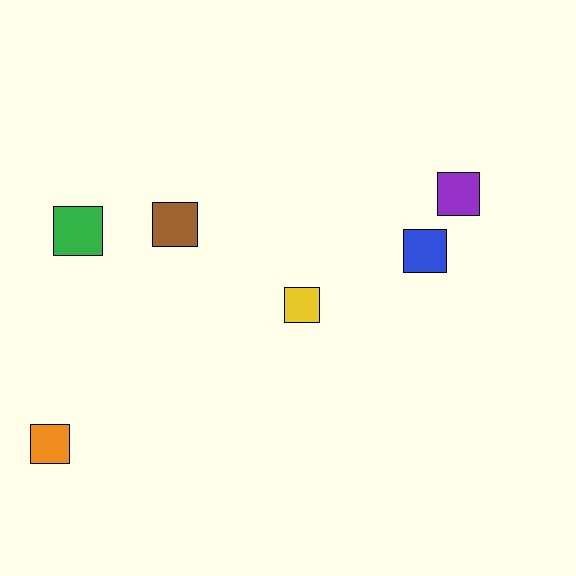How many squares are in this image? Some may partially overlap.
There are 6 squares.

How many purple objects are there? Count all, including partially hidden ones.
There is 1 purple object.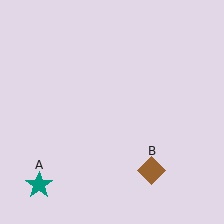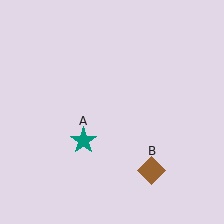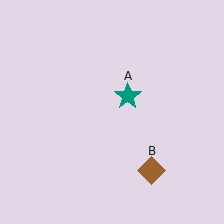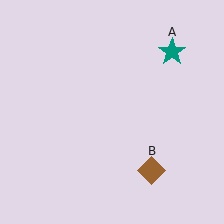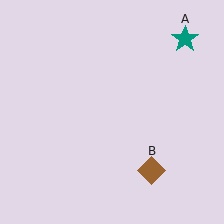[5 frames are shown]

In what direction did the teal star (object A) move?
The teal star (object A) moved up and to the right.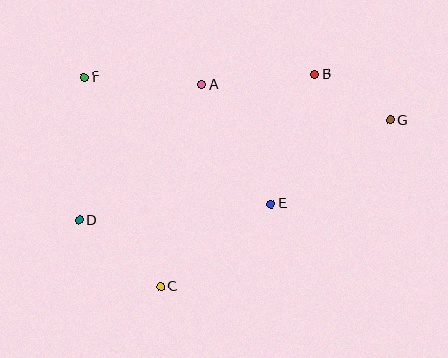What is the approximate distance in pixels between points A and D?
The distance between A and D is approximately 183 pixels.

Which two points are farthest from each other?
Points D and G are farthest from each other.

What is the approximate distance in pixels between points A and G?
The distance between A and G is approximately 192 pixels.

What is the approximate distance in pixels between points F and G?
The distance between F and G is approximately 309 pixels.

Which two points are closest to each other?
Points B and G are closest to each other.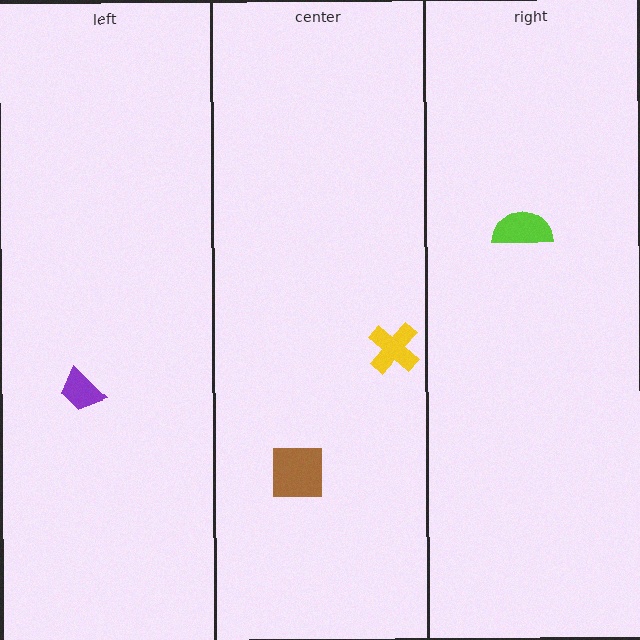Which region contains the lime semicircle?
The right region.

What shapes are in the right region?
The lime semicircle.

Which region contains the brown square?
The center region.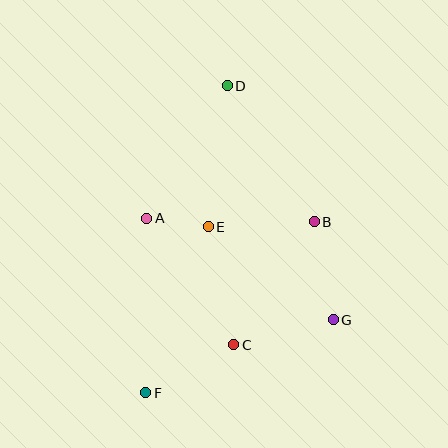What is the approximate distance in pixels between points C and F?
The distance between C and F is approximately 101 pixels.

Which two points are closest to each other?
Points A and E are closest to each other.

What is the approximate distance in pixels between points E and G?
The distance between E and G is approximately 156 pixels.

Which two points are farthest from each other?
Points D and F are farthest from each other.